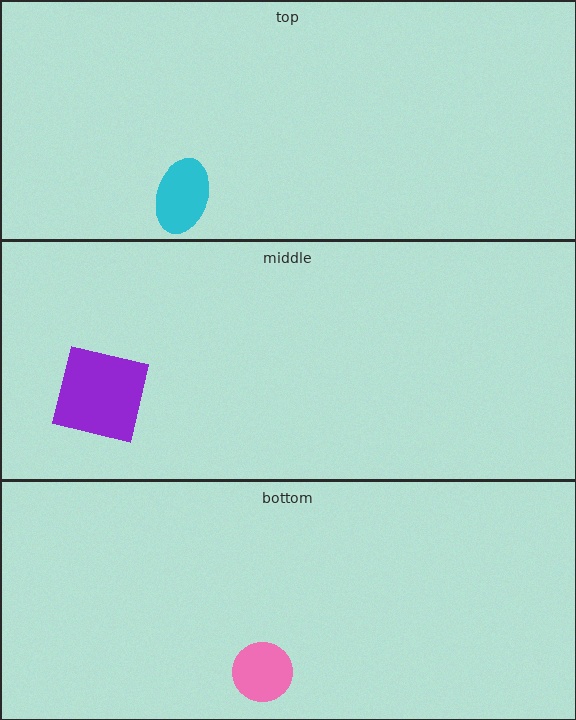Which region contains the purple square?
The middle region.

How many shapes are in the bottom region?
1.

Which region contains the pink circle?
The bottom region.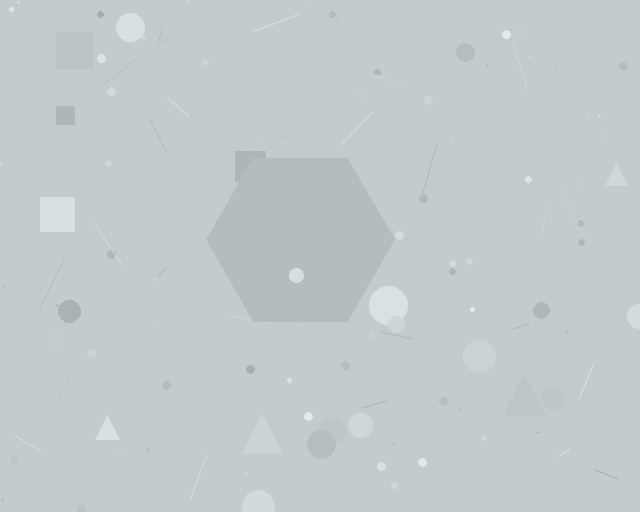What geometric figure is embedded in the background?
A hexagon is embedded in the background.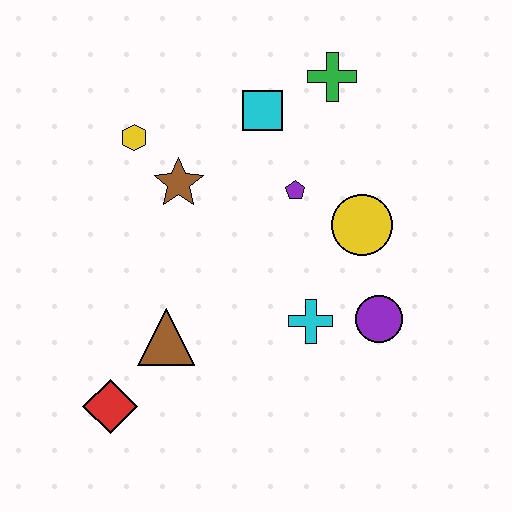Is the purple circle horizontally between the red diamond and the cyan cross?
No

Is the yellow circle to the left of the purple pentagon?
No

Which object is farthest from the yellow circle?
The red diamond is farthest from the yellow circle.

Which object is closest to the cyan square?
The green cross is closest to the cyan square.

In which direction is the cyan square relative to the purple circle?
The cyan square is above the purple circle.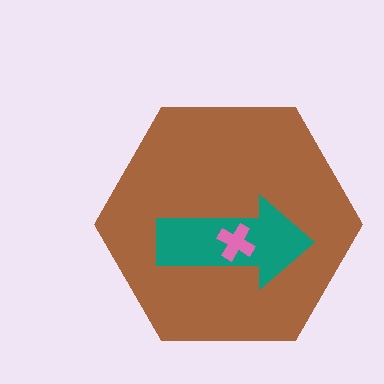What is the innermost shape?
The pink cross.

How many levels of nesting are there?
3.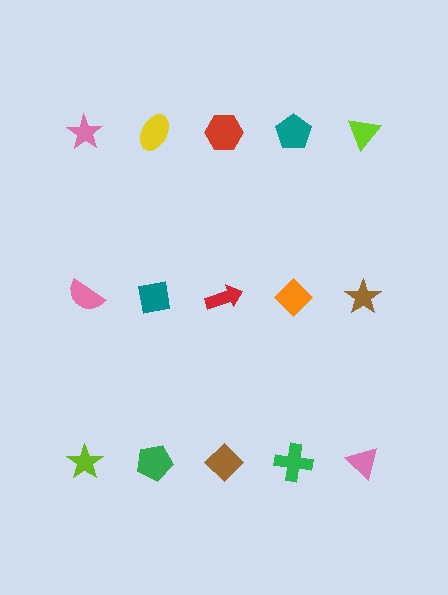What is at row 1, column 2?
A yellow ellipse.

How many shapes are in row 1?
5 shapes.